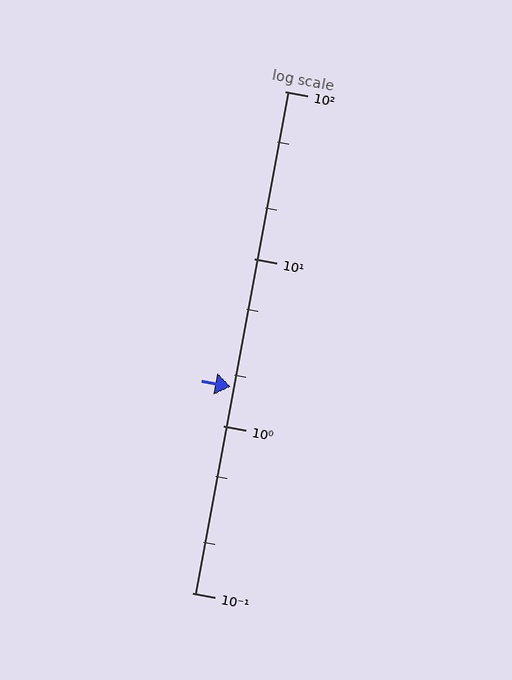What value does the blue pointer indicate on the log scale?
The pointer indicates approximately 1.7.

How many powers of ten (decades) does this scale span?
The scale spans 3 decades, from 0.1 to 100.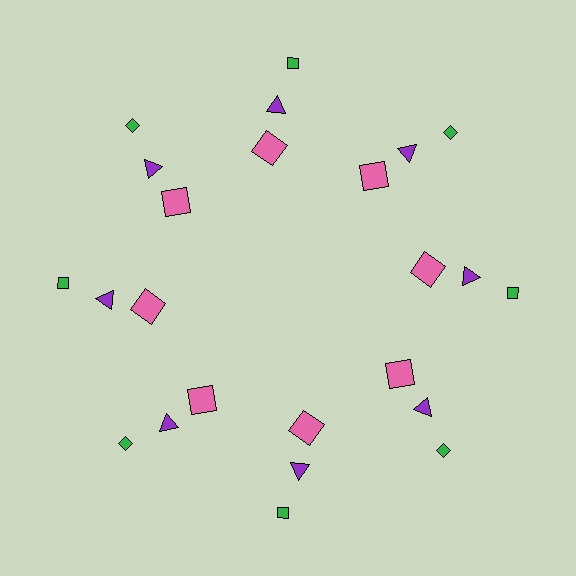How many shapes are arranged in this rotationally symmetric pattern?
There are 24 shapes, arranged in 8 groups of 3.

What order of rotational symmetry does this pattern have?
This pattern has 8-fold rotational symmetry.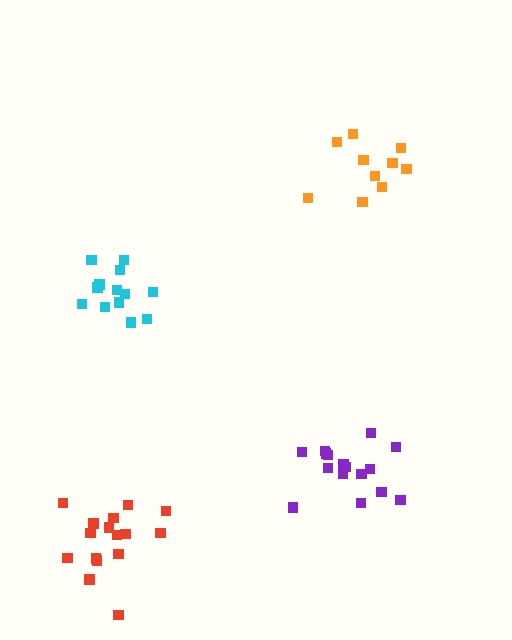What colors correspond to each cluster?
The clusters are colored: cyan, purple, red, orange.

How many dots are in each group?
Group 1: 13 dots, Group 2: 16 dots, Group 3: 16 dots, Group 4: 11 dots (56 total).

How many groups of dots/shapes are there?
There are 4 groups.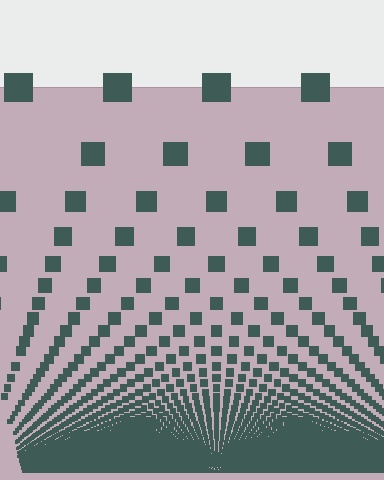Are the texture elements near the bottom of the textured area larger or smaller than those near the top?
Smaller. The gradient is inverted — elements near the bottom are smaller and denser.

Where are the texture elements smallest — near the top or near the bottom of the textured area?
Near the bottom.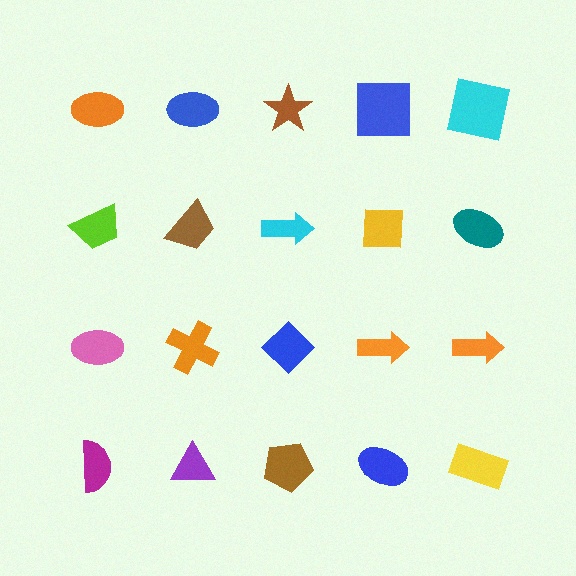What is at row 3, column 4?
An orange arrow.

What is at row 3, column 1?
A pink ellipse.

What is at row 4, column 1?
A magenta semicircle.